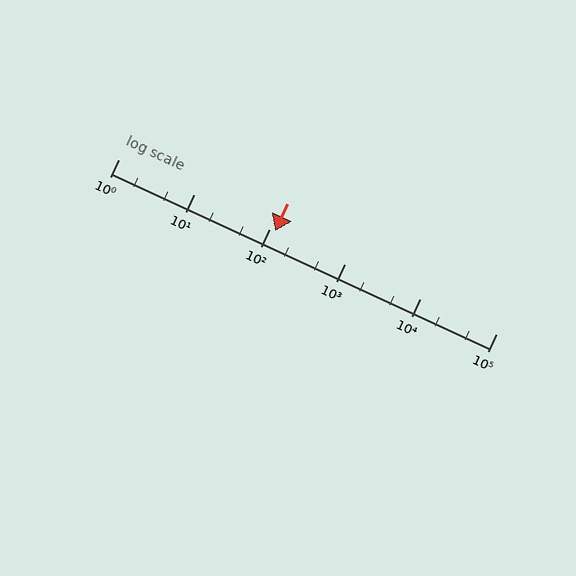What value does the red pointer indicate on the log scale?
The pointer indicates approximately 120.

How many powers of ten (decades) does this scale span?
The scale spans 5 decades, from 1 to 100000.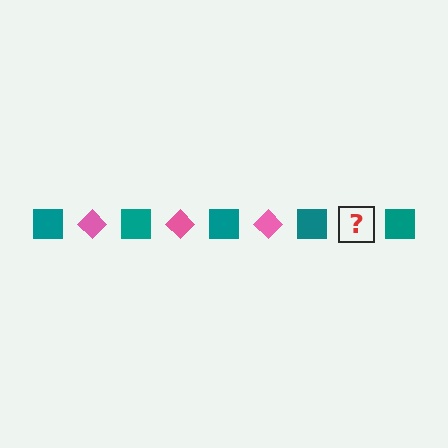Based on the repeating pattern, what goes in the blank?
The blank should be a pink diamond.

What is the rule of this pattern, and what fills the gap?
The rule is that the pattern alternates between teal square and pink diamond. The gap should be filled with a pink diamond.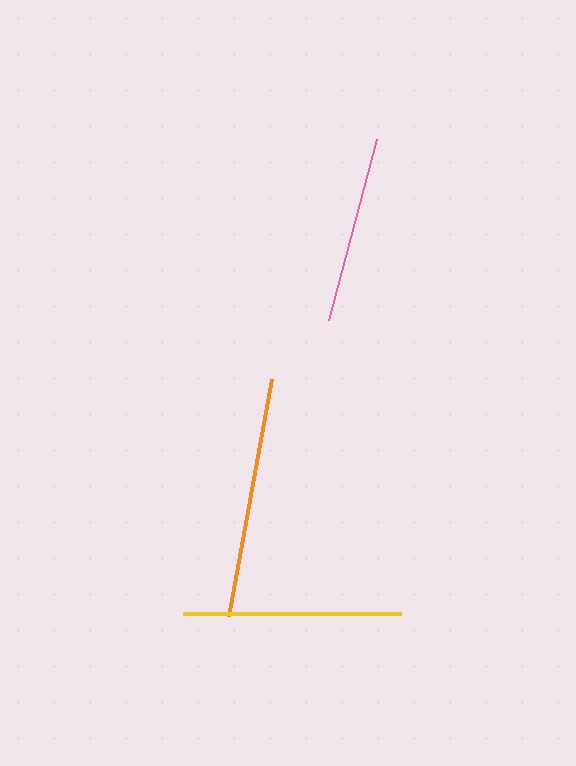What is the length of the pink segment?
The pink segment is approximately 187 pixels long.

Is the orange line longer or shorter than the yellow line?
The orange line is longer than the yellow line.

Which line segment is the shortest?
The pink line is the shortest at approximately 187 pixels.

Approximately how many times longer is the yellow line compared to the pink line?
The yellow line is approximately 1.2 times the length of the pink line.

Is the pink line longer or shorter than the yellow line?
The yellow line is longer than the pink line.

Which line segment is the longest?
The orange line is the longest at approximately 241 pixels.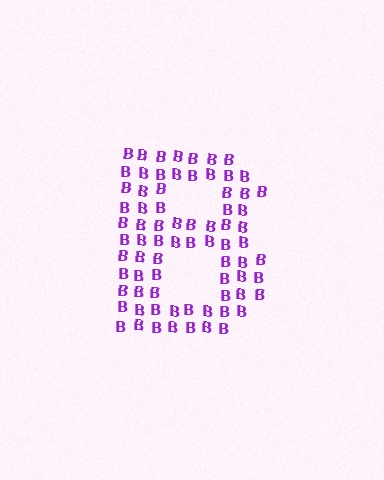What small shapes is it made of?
It is made of small letter B's.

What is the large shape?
The large shape is the letter B.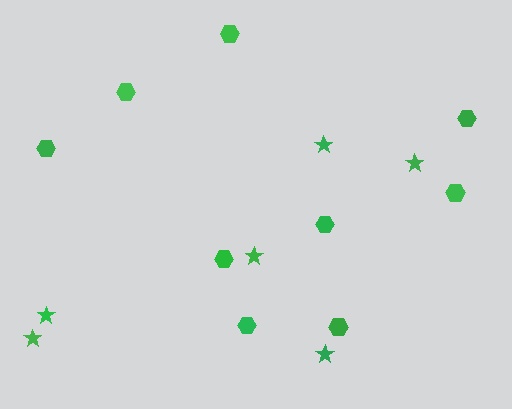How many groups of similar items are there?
There are 2 groups: one group of hexagons (9) and one group of stars (6).